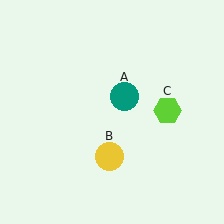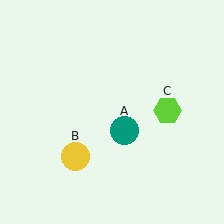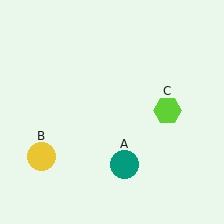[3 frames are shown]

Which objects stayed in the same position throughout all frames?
Lime hexagon (object C) remained stationary.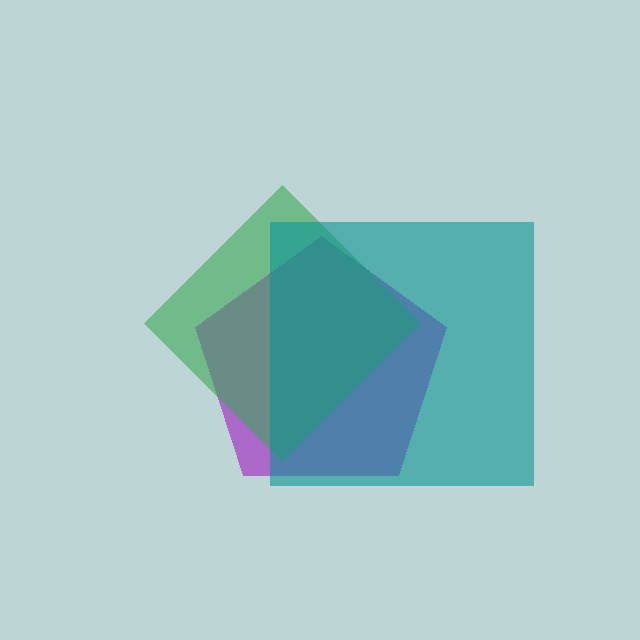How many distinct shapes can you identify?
There are 3 distinct shapes: a purple pentagon, a green diamond, a teal square.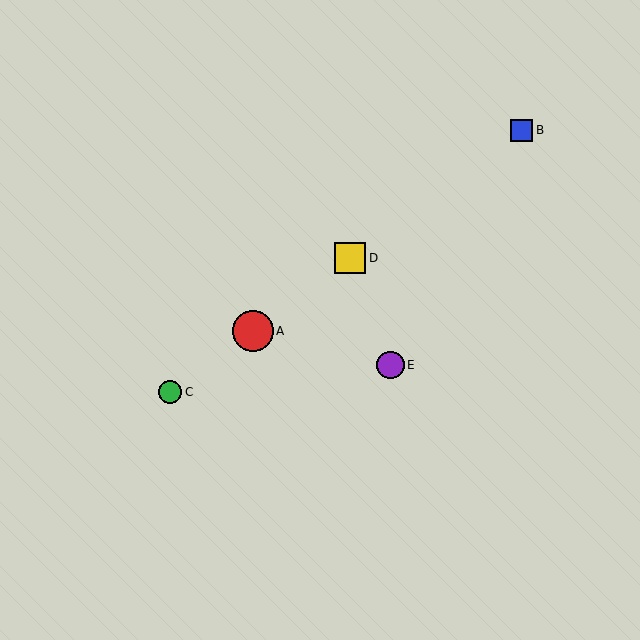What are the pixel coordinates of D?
Object D is at (350, 258).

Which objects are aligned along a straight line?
Objects A, B, C, D are aligned along a straight line.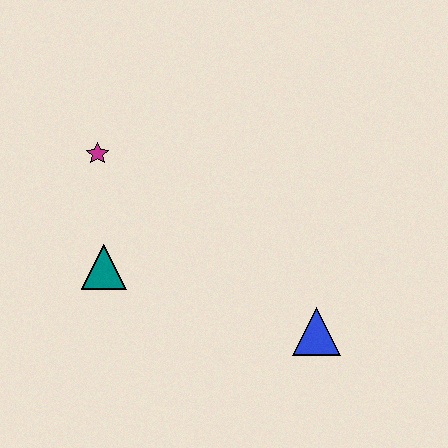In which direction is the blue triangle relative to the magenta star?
The blue triangle is to the right of the magenta star.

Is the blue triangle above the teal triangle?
No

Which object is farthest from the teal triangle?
The blue triangle is farthest from the teal triangle.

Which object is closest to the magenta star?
The teal triangle is closest to the magenta star.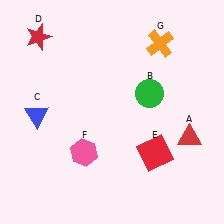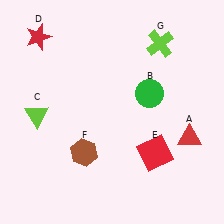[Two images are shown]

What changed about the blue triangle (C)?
In Image 1, C is blue. In Image 2, it changed to lime.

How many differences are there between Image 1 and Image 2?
There are 3 differences between the two images.